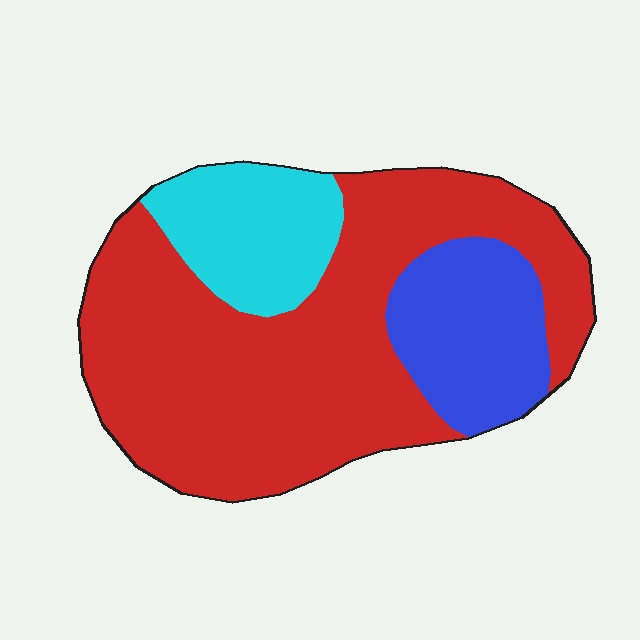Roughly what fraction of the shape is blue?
Blue covers roughly 20% of the shape.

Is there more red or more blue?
Red.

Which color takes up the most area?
Red, at roughly 65%.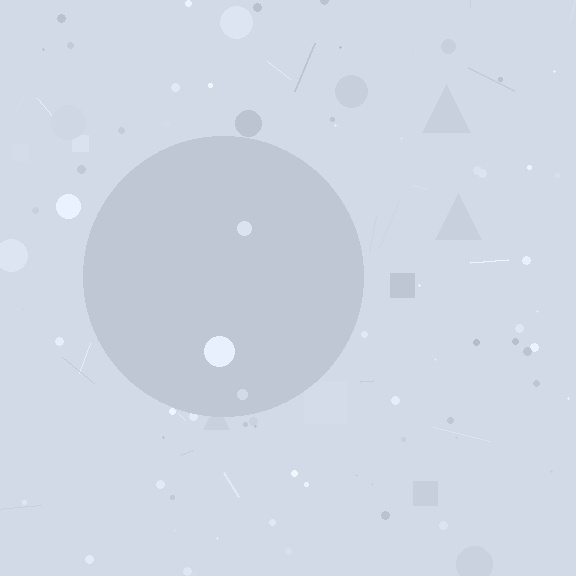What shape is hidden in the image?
A circle is hidden in the image.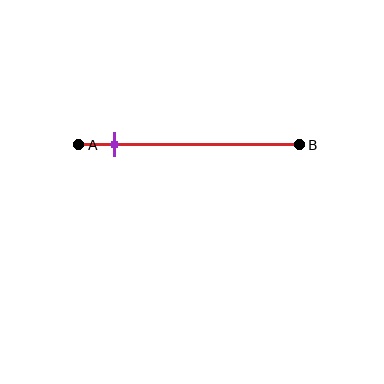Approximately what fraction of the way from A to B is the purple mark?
The purple mark is approximately 15% of the way from A to B.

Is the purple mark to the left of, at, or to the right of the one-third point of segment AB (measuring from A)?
The purple mark is to the left of the one-third point of segment AB.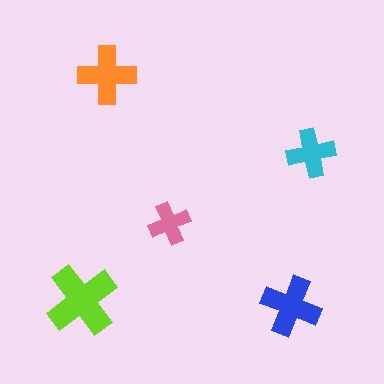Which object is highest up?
The orange cross is topmost.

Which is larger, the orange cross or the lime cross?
The lime one.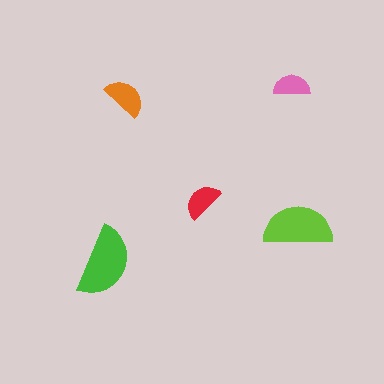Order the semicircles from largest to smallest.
the green one, the lime one, the orange one, the red one, the pink one.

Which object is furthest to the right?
The lime semicircle is rightmost.